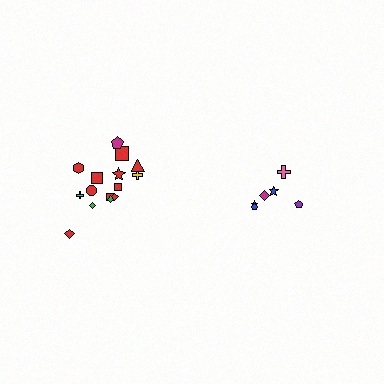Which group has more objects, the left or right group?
The left group.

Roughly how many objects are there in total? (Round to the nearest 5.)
Roughly 20 objects in total.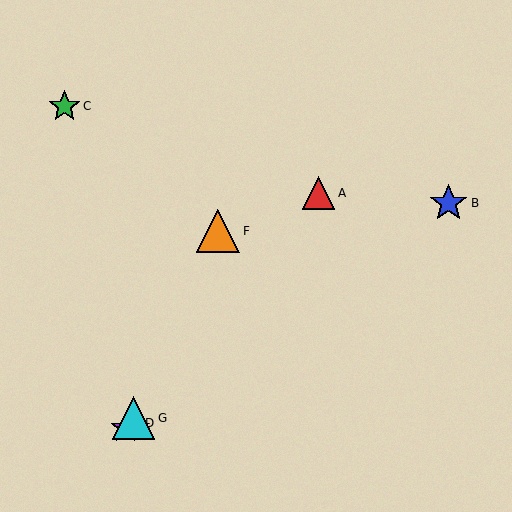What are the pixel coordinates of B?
Object B is at (449, 203).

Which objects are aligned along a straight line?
Objects A, D, E, G are aligned along a straight line.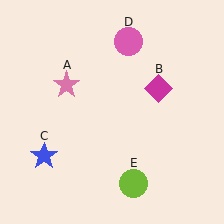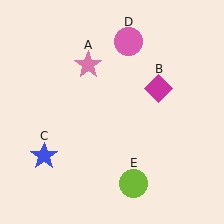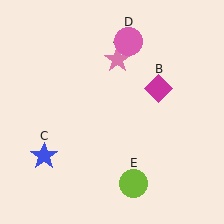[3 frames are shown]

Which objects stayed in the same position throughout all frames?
Magenta diamond (object B) and blue star (object C) and pink circle (object D) and lime circle (object E) remained stationary.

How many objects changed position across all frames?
1 object changed position: pink star (object A).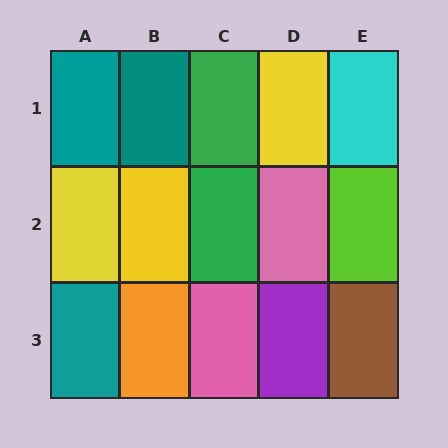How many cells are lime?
1 cell is lime.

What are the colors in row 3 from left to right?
Teal, orange, pink, purple, brown.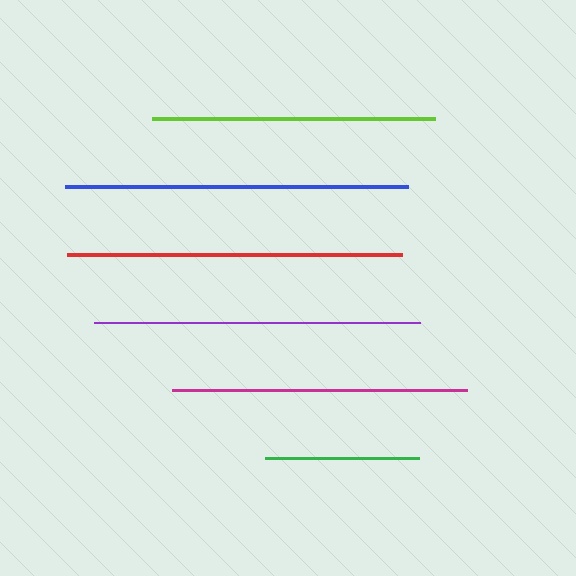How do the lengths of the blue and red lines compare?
The blue and red lines are approximately the same length.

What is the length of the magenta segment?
The magenta segment is approximately 295 pixels long.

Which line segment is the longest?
The blue line is the longest at approximately 343 pixels.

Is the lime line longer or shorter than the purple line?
The purple line is longer than the lime line.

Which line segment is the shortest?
The green line is the shortest at approximately 155 pixels.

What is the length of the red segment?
The red segment is approximately 335 pixels long.